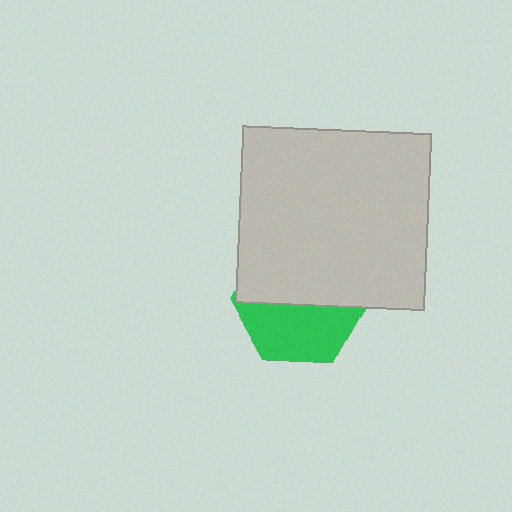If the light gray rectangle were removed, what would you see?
You would see the complete green hexagon.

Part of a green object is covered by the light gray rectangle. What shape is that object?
It is a hexagon.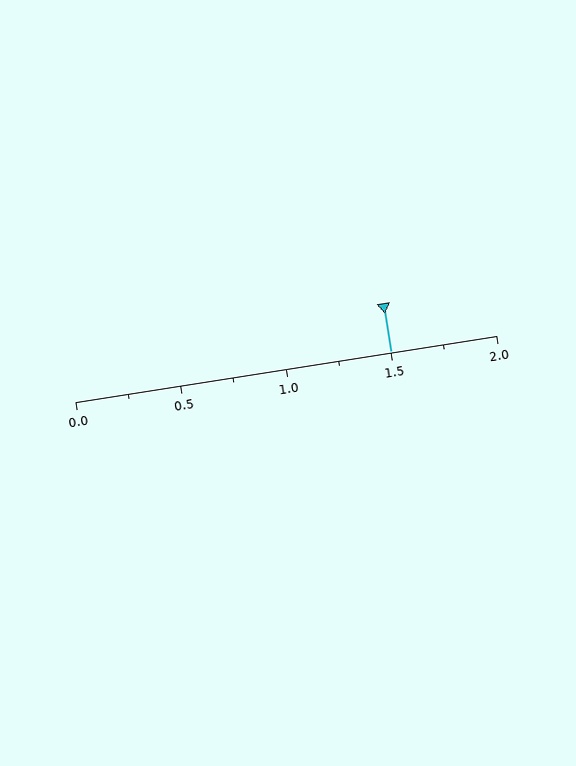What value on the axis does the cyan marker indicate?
The marker indicates approximately 1.5.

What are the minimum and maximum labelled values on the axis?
The axis runs from 0.0 to 2.0.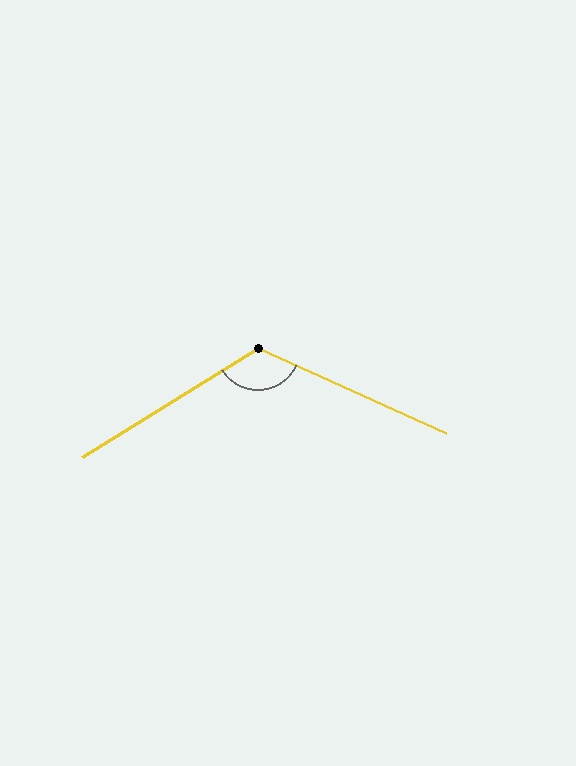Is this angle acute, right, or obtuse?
It is obtuse.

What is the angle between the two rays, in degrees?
Approximately 124 degrees.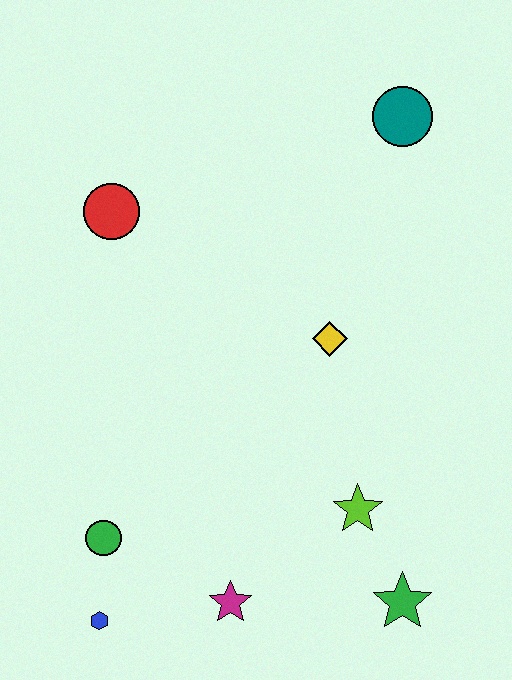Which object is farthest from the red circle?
The green star is farthest from the red circle.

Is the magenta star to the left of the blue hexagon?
No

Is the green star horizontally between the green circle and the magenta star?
No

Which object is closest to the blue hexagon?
The green circle is closest to the blue hexagon.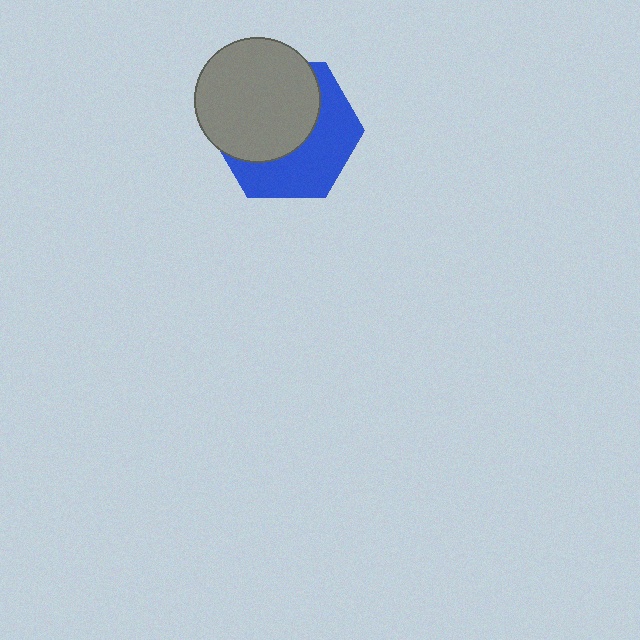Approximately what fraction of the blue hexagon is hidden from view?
Roughly 54% of the blue hexagon is hidden behind the gray circle.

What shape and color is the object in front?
The object in front is a gray circle.